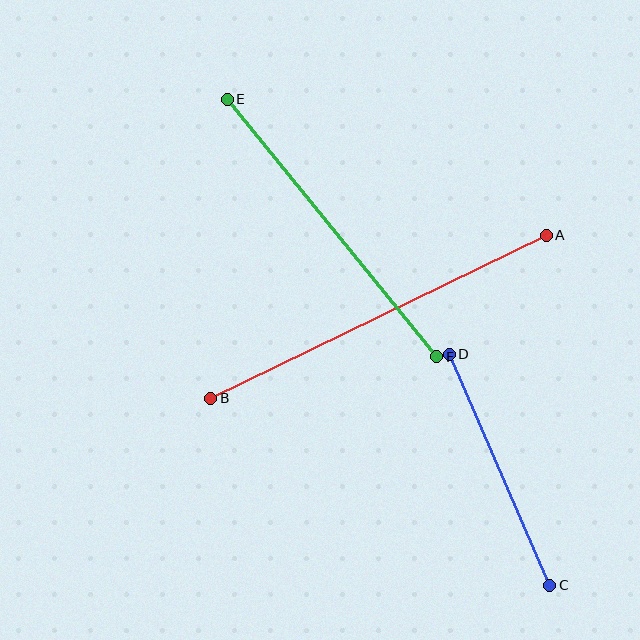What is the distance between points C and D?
The distance is approximately 252 pixels.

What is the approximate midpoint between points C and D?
The midpoint is at approximately (500, 470) pixels.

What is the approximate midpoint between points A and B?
The midpoint is at approximately (378, 317) pixels.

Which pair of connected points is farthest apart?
Points A and B are farthest apart.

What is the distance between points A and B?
The distance is approximately 373 pixels.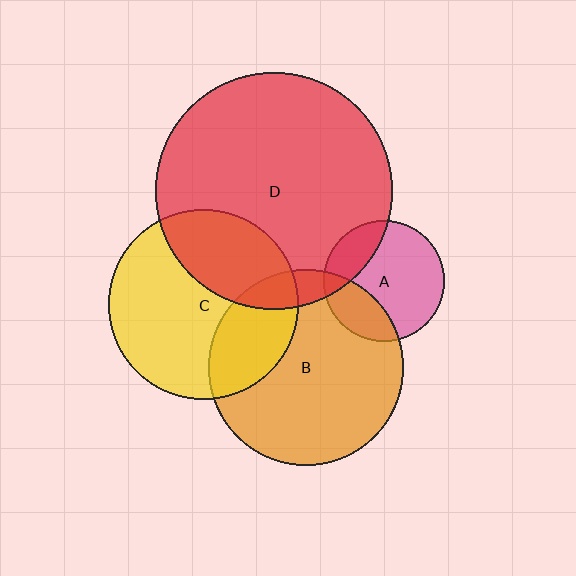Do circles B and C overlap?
Yes.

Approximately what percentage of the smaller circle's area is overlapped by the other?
Approximately 25%.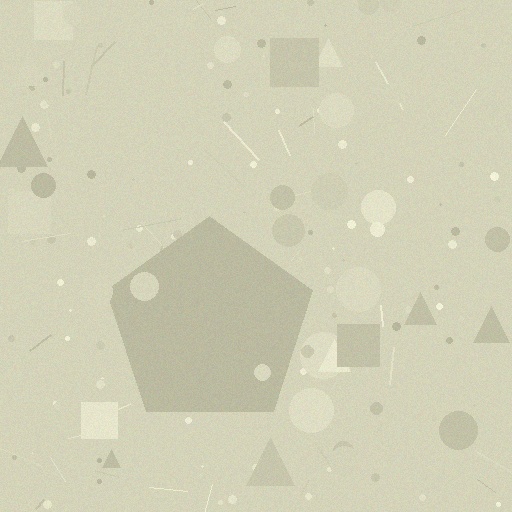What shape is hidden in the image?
A pentagon is hidden in the image.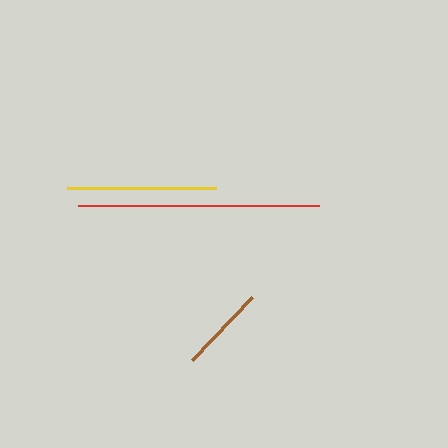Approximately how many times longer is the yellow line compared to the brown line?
The yellow line is approximately 1.7 times the length of the brown line.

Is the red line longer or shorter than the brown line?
The red line is longer than the brown line.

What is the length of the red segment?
The red segment is approximately 240 pixels long.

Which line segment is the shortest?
The brown line is the shortest at approximately 87 pixels.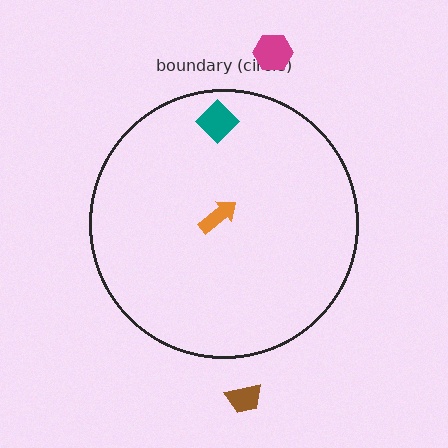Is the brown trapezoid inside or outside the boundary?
Outside.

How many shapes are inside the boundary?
2 inside, 2 outside.